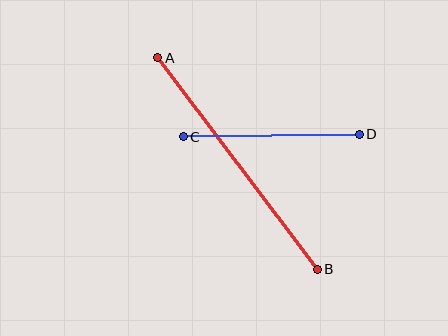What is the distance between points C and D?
The distance is approximately 176 pixels.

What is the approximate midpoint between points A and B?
The midpoint is at approximately (238, 164) pixels.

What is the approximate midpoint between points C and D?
The midpoint is at approximately (271, 135) pixels.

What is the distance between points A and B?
The distance is approximately 265 pixels.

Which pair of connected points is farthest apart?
Points A and B are farthest apart.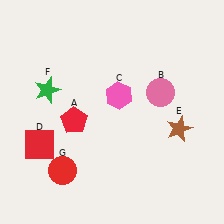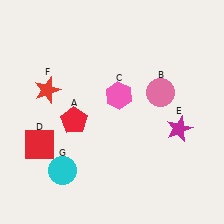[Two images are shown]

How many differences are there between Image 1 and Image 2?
There are 3 differences between the two images.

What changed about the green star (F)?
In Image 1, F is green. In Image 2, it changed to red.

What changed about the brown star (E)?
In Image 1, E is brown. In Image 2, it changed to magenta.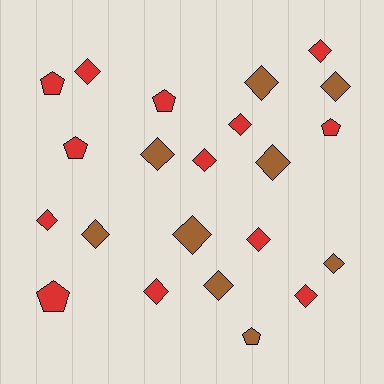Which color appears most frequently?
Red, with 13 objects.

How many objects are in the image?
There are 22 objects.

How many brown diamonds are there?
There are 8 brown diamonds.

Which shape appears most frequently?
Diamond, with 16 objects.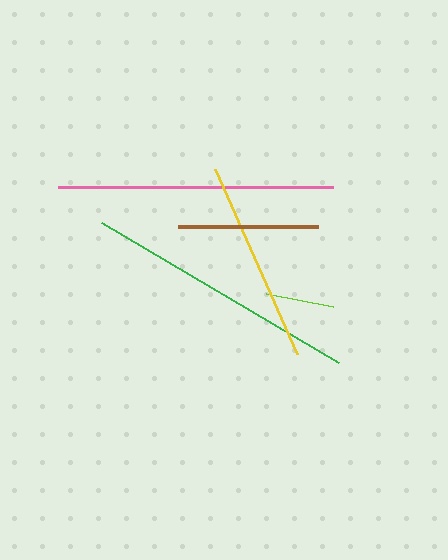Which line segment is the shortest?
The lime line is the shortest at approximately 68 pixels.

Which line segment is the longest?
The green line is the longest at approximately 275 pixels.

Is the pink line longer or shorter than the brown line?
The pink line is longer than the brown line.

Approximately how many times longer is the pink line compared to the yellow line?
The pink line is approximately 1.4 times the length of the yellow line.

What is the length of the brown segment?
The brown segment is approximately 141 pixels long.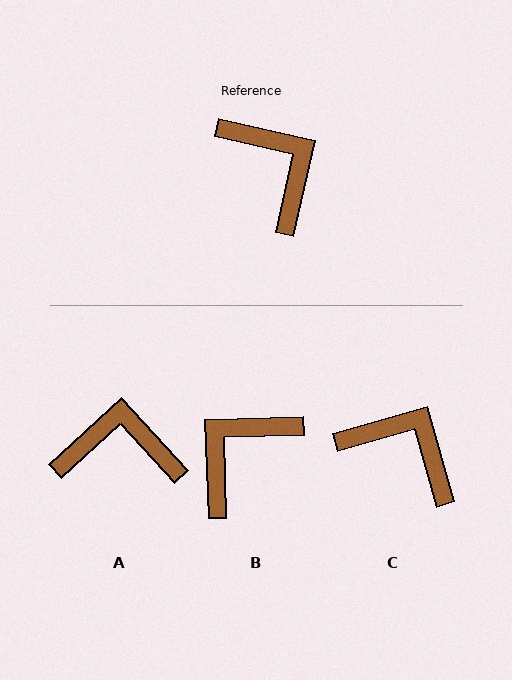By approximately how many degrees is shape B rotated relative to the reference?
Approximately 105 degrees counter-clockwise.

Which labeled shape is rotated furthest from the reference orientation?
B, about 105 degrees away.